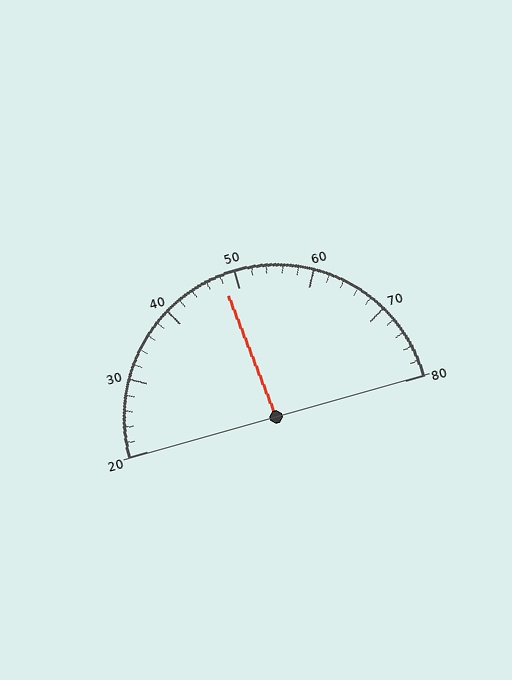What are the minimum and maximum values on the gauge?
The gauge ranges from 20 to 80.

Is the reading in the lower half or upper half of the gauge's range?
The reading is in the lower half of the range (20 to 80).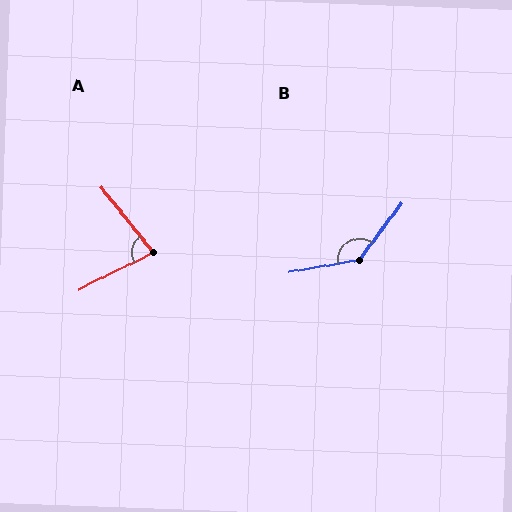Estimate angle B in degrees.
Approximately 137 degrees.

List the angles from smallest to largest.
A (77°), B (137°).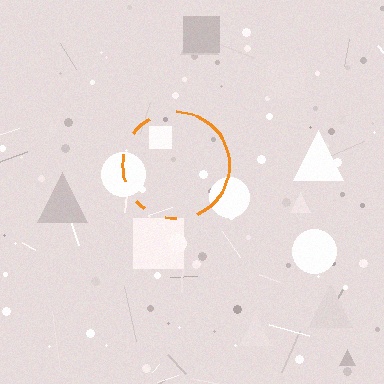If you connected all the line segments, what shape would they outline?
They would outline a circle.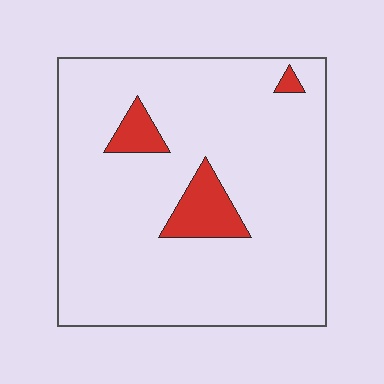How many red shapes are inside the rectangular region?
3.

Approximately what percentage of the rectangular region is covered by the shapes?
Approximately 10%.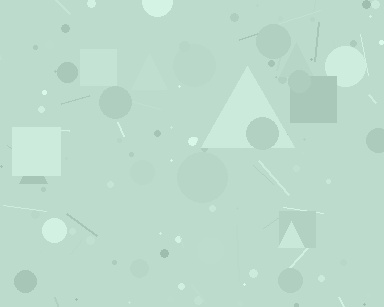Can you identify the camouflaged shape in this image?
The camouflaged shape is a triangle.